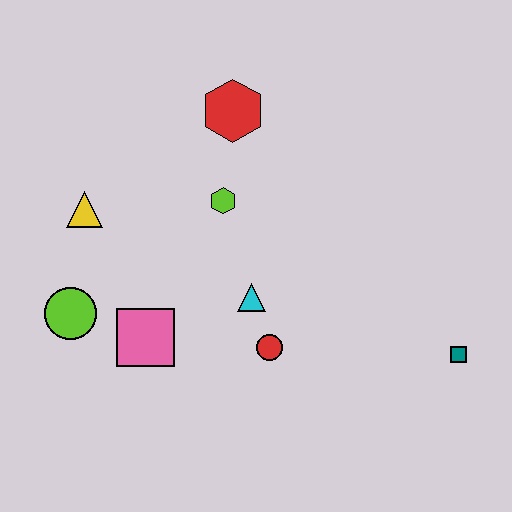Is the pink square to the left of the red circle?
Yes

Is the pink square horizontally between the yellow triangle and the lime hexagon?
Yes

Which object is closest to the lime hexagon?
The red hexagon is closest to the lime hexagon.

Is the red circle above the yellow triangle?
No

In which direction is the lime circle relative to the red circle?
The lime circle is to the left of the red circle.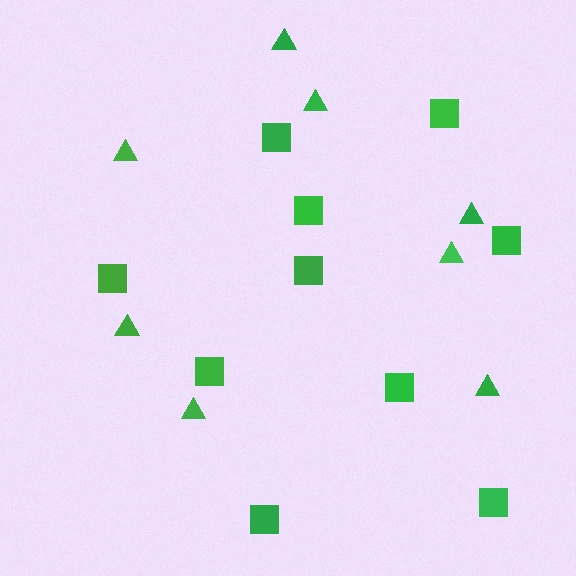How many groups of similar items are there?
There are 2 groups: one group of triangles (8) and one group of squares (10).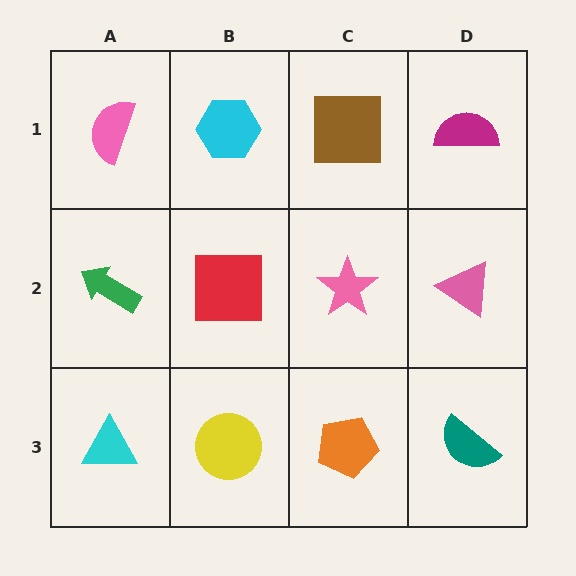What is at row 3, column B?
A yellow circle.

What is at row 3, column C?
An orange pentagon.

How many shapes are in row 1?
4 shapes.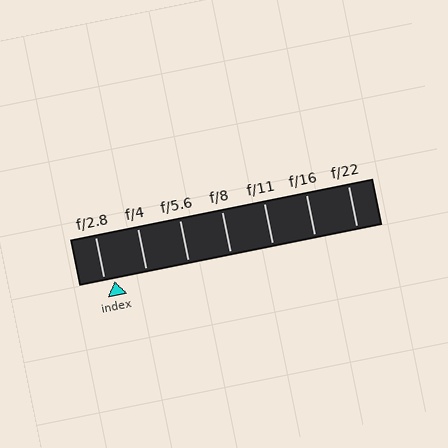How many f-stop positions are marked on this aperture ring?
There are 7 f-stop positions marked.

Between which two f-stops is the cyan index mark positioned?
The index mark is between f/2.8 and f/4.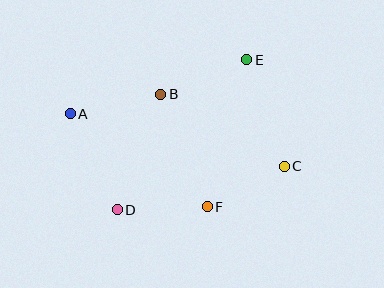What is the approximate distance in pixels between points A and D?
The distance between A and D is approximately 107 pixels.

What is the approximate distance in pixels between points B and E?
The distance between B and E is approximately 93 pixels.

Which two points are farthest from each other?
Points A and C are farthest from each other.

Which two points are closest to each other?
Points C and F are closest to each other.